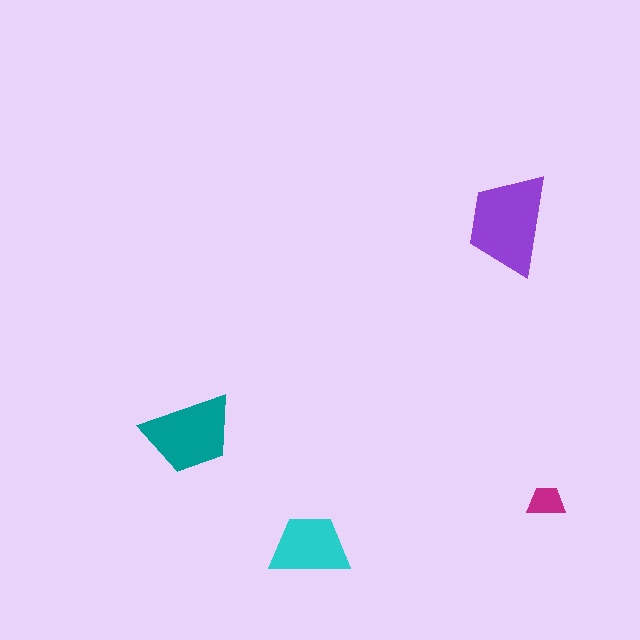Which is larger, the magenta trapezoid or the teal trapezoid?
The teal one.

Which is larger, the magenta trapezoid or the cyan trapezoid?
The cyan one.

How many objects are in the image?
There are 4 objects in the image.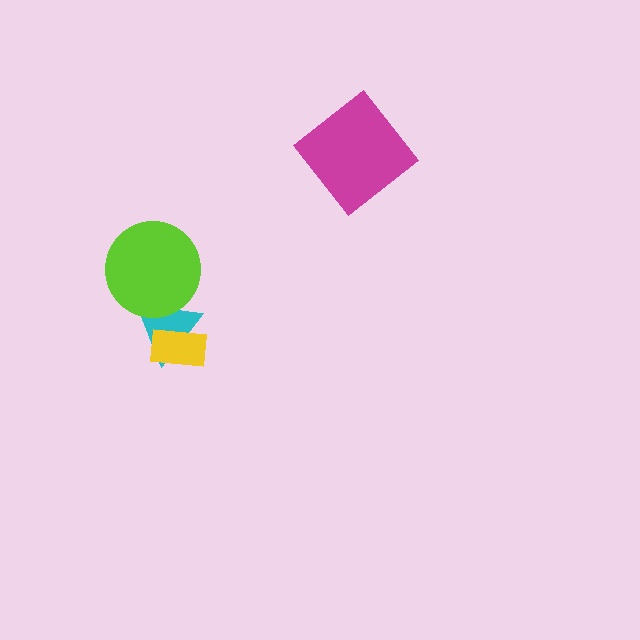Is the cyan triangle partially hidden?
Yes, it is partially covered by another shape.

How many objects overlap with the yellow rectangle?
1 object overlaps with the yellow rectangle.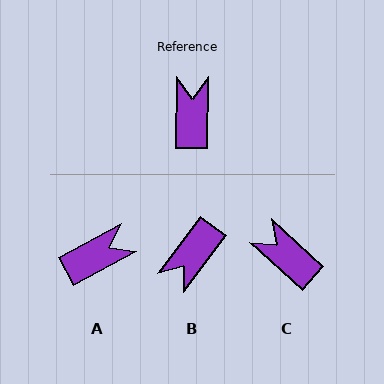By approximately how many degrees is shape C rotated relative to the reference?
Approximately 48 degrees counter-clockwise.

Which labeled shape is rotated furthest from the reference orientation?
B, about 144 degrees away.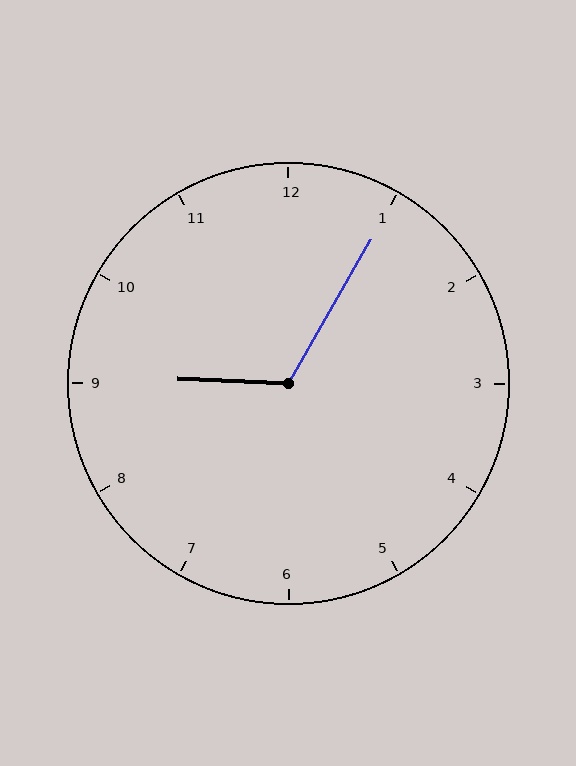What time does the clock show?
9:05.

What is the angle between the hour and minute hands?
Approximately 118 degrees.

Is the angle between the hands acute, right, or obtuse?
It is obtuse.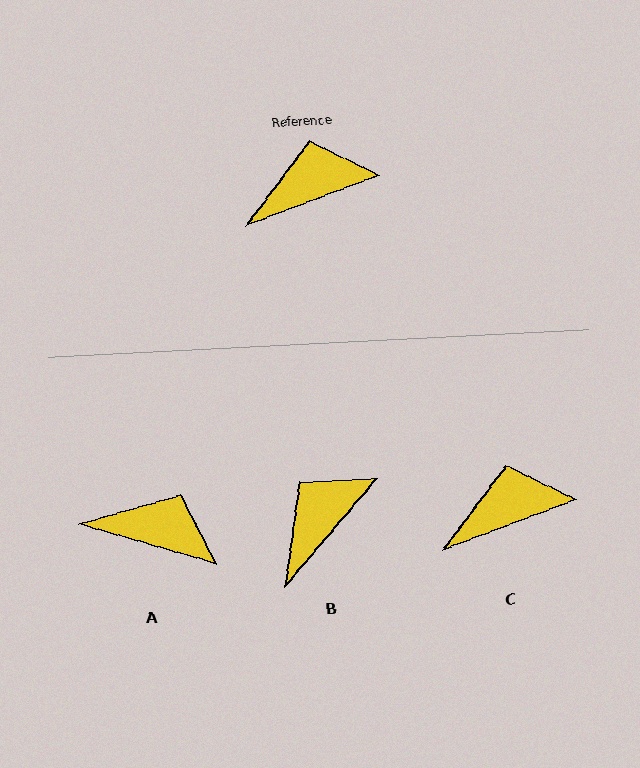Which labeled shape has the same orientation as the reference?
C.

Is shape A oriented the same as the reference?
No, it is off by about 37 degrees.